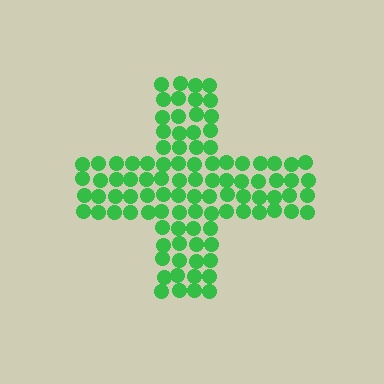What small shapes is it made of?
It is made of small circles.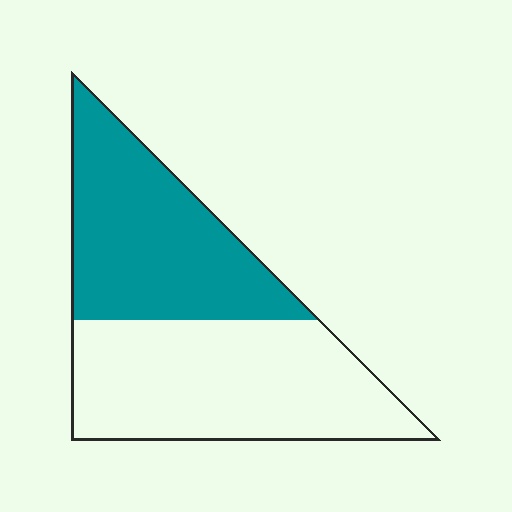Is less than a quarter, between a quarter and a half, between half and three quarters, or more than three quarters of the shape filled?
Between a quarter and a half.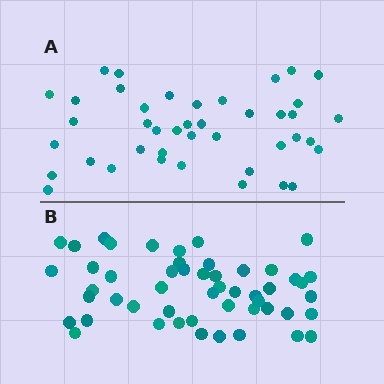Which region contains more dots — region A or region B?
Region B (the bottom region) has more dots.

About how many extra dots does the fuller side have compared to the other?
Region B has roughly 8 or so more dots than region A.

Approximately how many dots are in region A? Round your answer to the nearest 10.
About 40 dots. (The exact count is 42, which rounds to 40.)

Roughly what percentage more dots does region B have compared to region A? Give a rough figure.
About 20% more.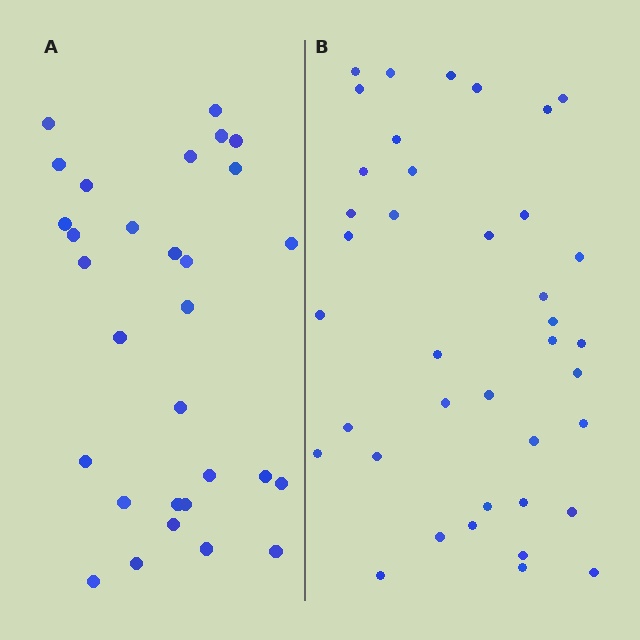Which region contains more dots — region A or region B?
Region B (the right region) has more dots.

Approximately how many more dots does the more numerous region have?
Region B has roughly 8 or so more dots than region A.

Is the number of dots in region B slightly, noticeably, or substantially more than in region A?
Region B has noticeably more, but not dramatically so. The ratio is roughly 1.3 to 1.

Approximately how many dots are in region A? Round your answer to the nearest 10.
About 30 dots.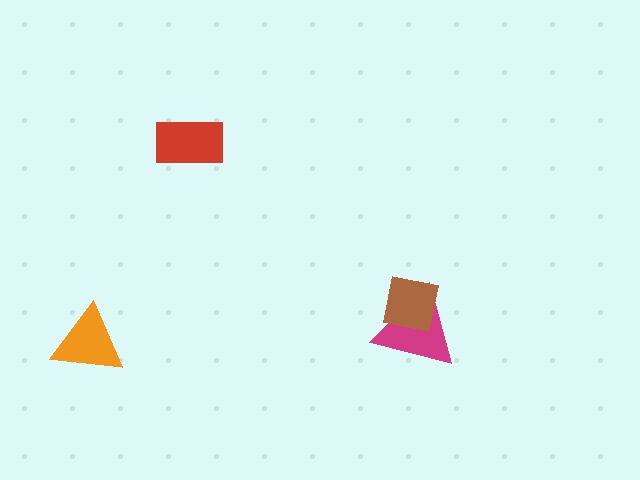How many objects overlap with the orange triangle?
0 objects overlap with the orange triangle.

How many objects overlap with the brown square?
1 object overlaps with the brown square.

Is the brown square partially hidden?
No, no other shape covers it.